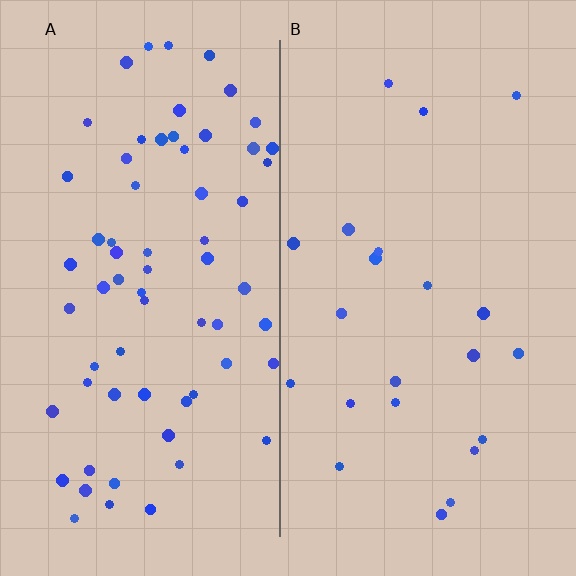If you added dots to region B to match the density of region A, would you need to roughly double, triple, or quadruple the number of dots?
Approximately triple.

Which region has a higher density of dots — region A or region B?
A (the left).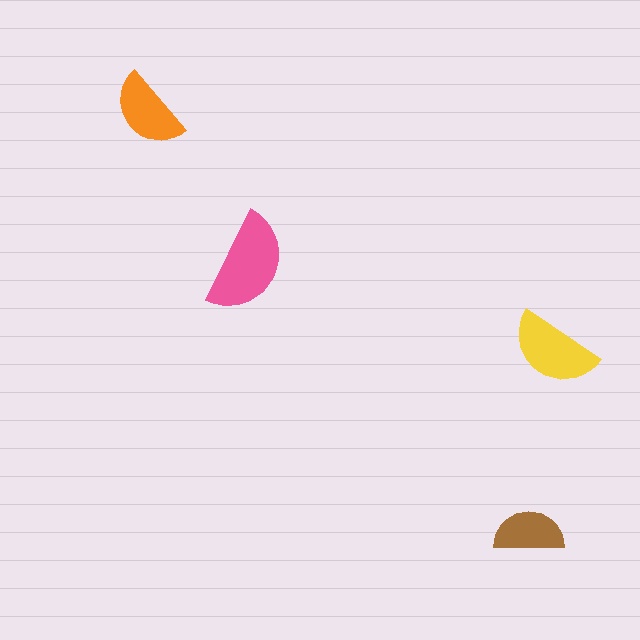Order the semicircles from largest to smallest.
the pink one, the yellow one, the orange one, the brown one.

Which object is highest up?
The orange semicircle is topmost.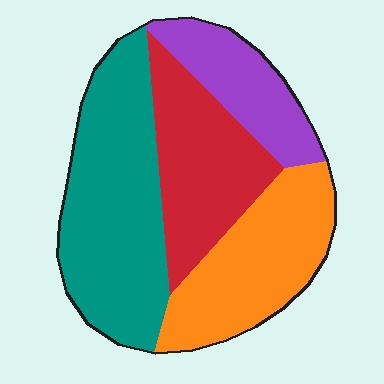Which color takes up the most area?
Teal, at roughly 35%.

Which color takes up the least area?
Purple, at roughly 15%.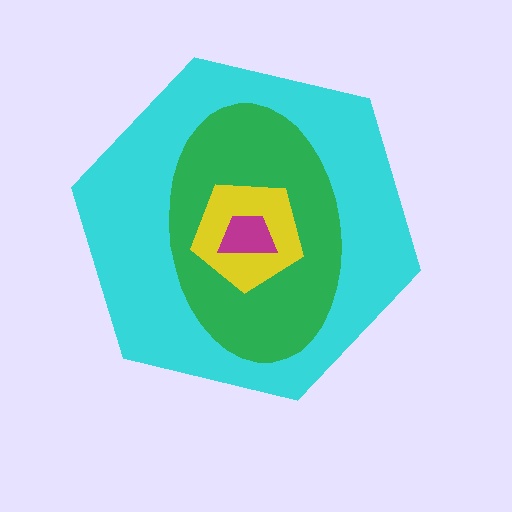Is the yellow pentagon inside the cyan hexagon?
Yes.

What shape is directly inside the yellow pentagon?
The magenta trapezoid.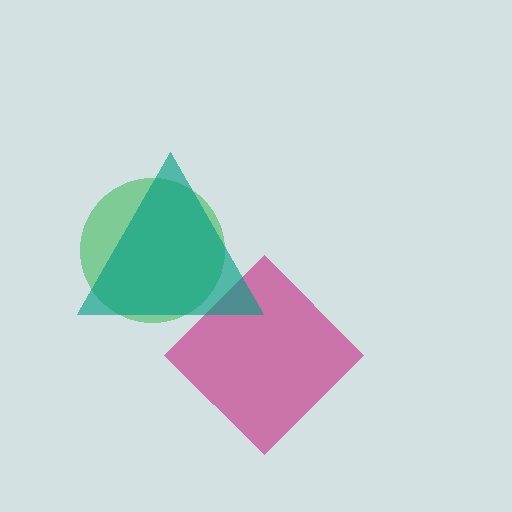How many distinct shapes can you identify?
There are 3 distinct shapes: a green circle, a magenta diamond, a teal triangle.